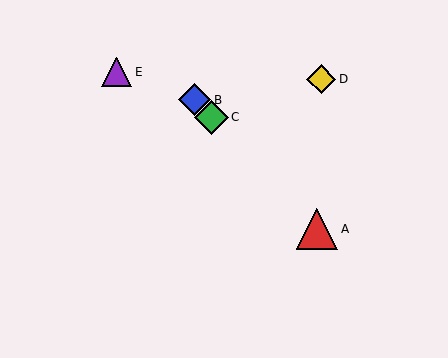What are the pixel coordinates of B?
Object B is at (195, 100).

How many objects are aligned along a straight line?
3 objects (A, B, C) are aligned along a straight line.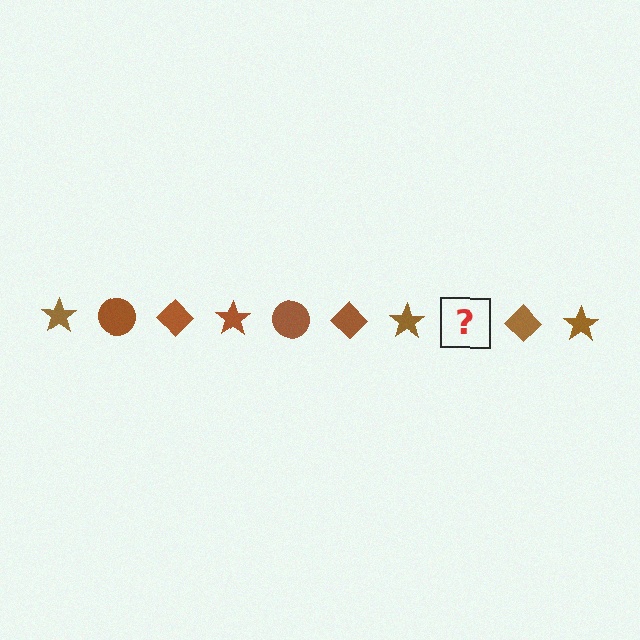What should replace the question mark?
The question mark should be replaced with a brown circle.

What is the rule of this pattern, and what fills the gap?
The rule is that the pattern cycles through star, circle, diamond shapes in brown. The gap should be filled with a brown circle.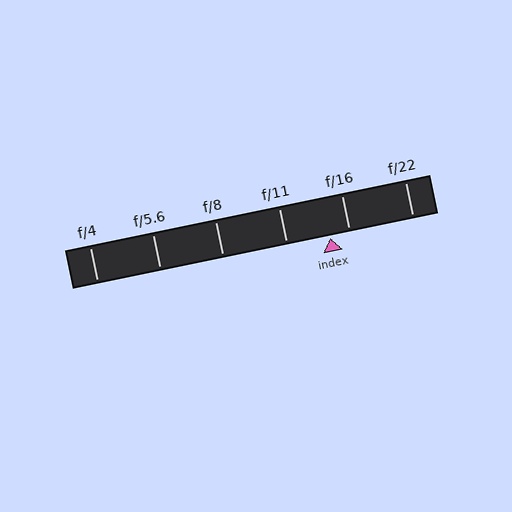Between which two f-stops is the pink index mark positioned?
The index mark is between f/11 and f/16.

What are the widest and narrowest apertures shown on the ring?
The widest aperture shown is f/4 and the narrowest is f/22.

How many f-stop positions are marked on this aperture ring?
There are 6 f-stop positions marked.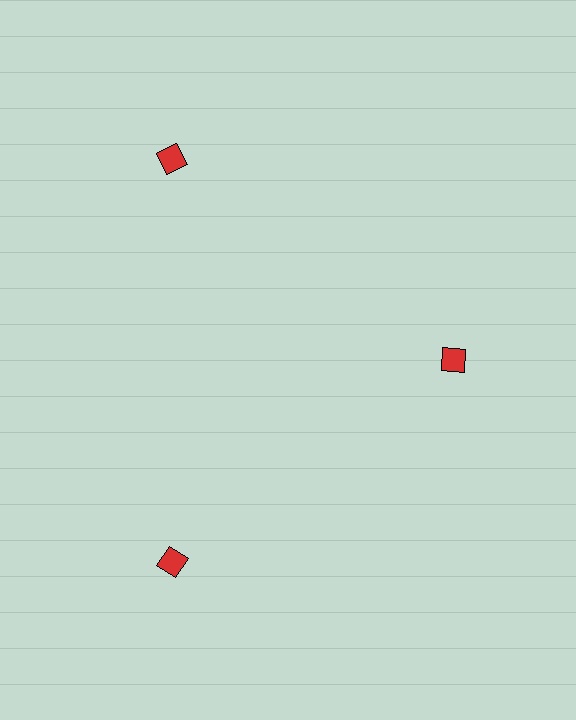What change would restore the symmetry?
The symmetry would be restored by moving it outward, back onto the ring so that all 3 squares sit at equal angles and equal distance from the center.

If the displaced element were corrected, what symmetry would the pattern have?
It would have 3-fold rotational symmetry — the pattern would map onto itself every 120 degrees.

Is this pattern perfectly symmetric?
No. The 3 red squares are arranged in a ring, but one element near the 3 o'clock position is pulled inward toward the center, breaking the 3-fold rotational symmetry.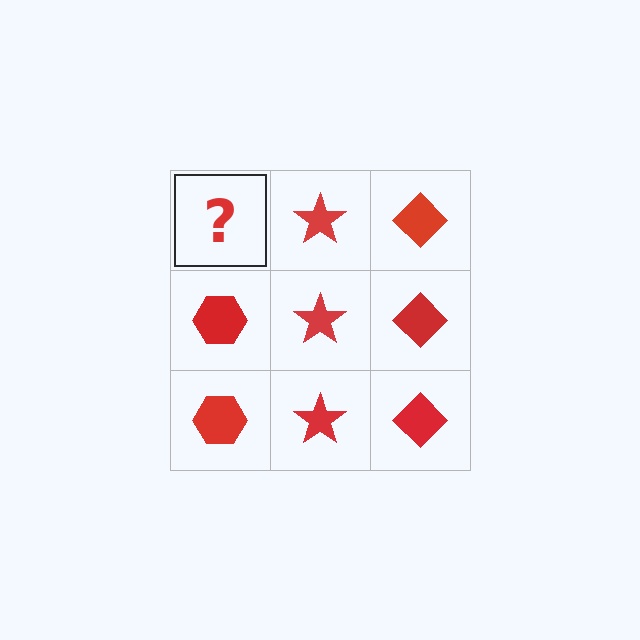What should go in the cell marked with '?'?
The missing cell should contain a red hexagon.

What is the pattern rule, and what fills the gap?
The rule is that each column has a consistent shape. The gap should be filled with a red hexagon.